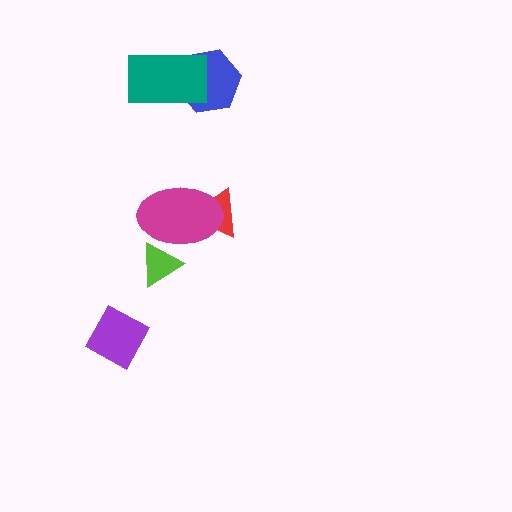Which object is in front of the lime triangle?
The magenta ellipse is in front of the lime triangle.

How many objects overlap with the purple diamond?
0 objects overlap with the purple diamond.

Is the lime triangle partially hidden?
Yes, it is partially covered by another shape.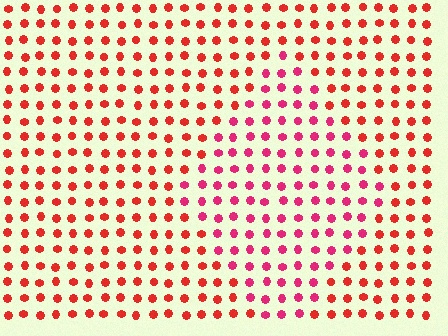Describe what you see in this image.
The image is filled with small red elements in a uniform arrangement. A diamond-shaped region is visible where the elements are tinted to a slightly different hue, forming a subtle color boundary.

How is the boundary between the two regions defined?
The boundary is defined purely by a slight shift in hue (about 28 degrees). Spacing, size, and orientation are identical on both sides.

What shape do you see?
I see a diamond.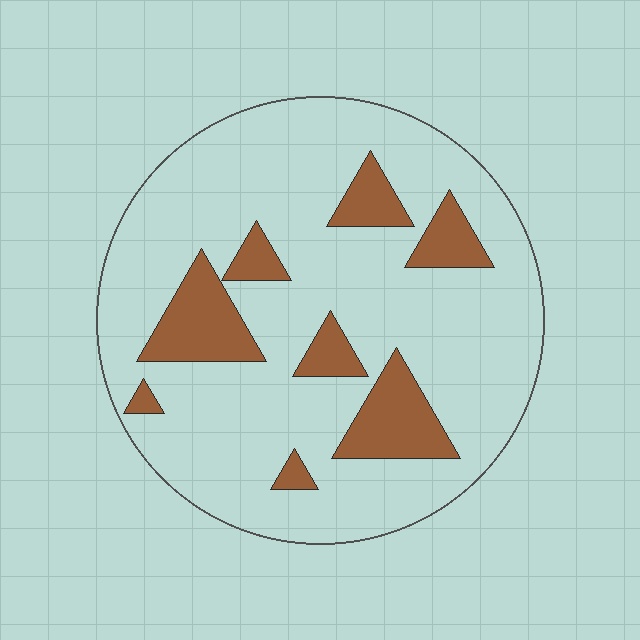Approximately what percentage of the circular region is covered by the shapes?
Approximately 20%.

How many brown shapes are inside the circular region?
8.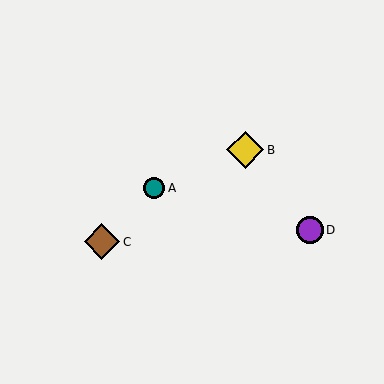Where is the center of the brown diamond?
The center of the brown diamond is at (102, 242).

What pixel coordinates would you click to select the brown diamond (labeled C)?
Click at (102, 242) to select the brown diamond C.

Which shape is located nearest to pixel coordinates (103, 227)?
The brown diamond (labeled C) at (102, 242) is nearest to that location.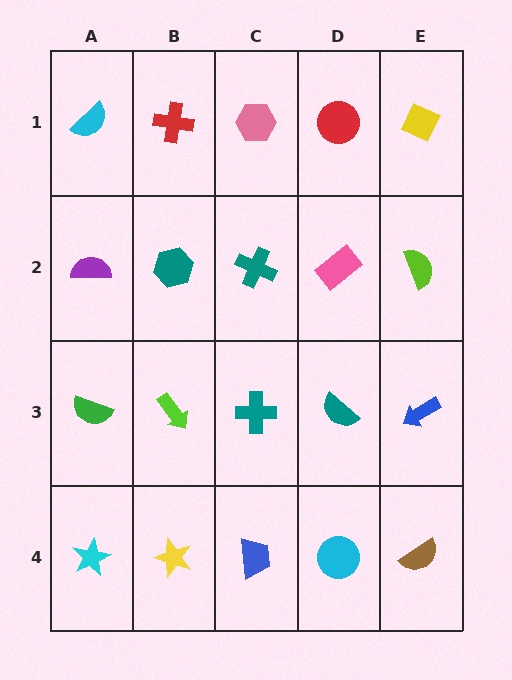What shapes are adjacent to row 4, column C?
A teal cross (row 3, column C), a yellow star (row 4, column B), a cyan circle (row 4, column D).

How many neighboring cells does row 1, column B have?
3.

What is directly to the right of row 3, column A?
A lime arrow.